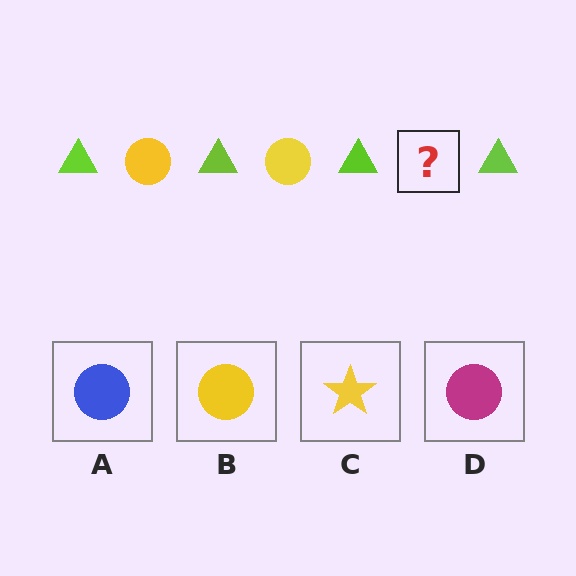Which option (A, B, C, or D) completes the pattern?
B.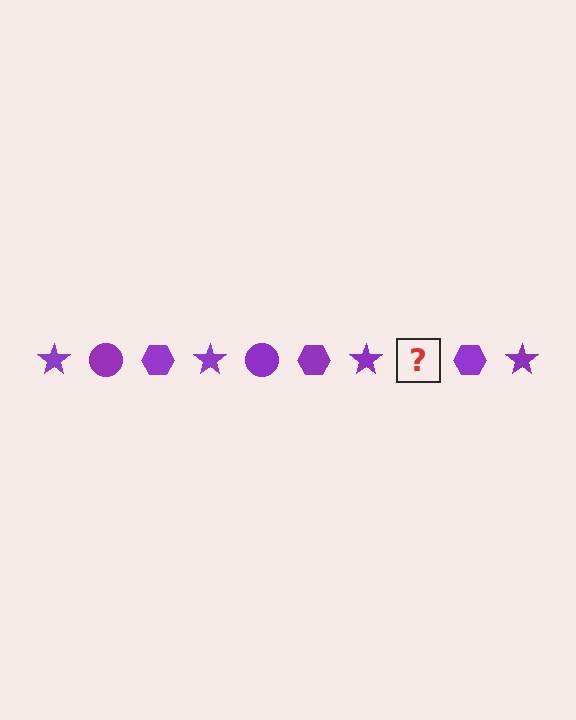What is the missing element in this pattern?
The missing element is a purple circle.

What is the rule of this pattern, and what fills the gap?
The rule is that the pattern cycles through star, circle, hexagon shapes in purple. The gap should be filled with a purple circle.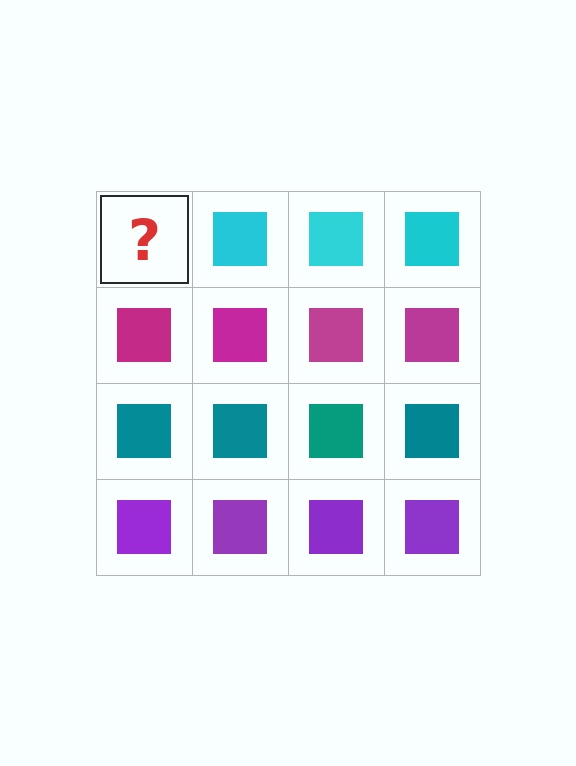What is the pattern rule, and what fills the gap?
The rule is that each row has a consistent color. The gap should be filled with a cyan square.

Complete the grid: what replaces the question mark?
The question mark should be replaced with a cyan square.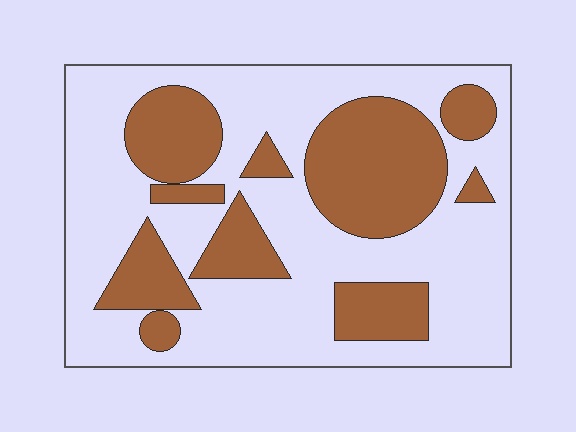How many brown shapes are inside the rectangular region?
10.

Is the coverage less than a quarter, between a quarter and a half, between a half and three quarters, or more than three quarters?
Between a quarter and a half.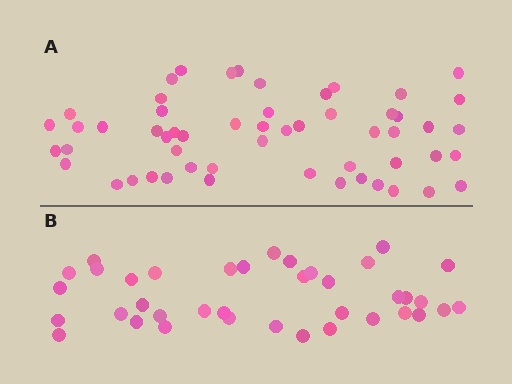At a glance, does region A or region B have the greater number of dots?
Region A (the top region) has more dots.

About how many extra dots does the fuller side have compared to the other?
Region A has approximately 15 more dots than region B.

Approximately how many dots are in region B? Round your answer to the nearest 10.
About 40 dots. (The exact count is 38, which rounds to 40.)